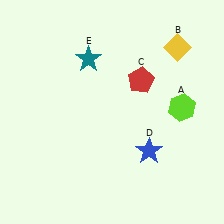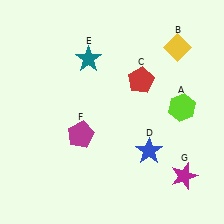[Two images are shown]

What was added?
A magenta pentagon (F), a magenta star (G) were added in Image 2.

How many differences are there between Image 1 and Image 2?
There are 2 differences between the two images.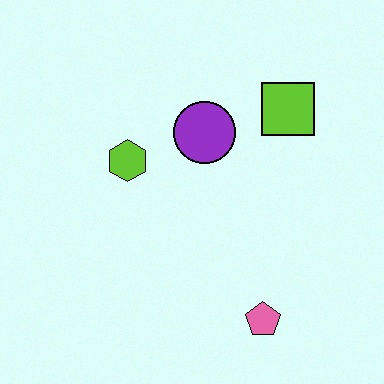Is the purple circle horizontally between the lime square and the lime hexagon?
Yes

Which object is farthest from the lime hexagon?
The pink pentagon is farthest from the lime hexagon.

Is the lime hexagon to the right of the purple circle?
No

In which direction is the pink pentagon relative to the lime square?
The pink pentagon is below the lime square.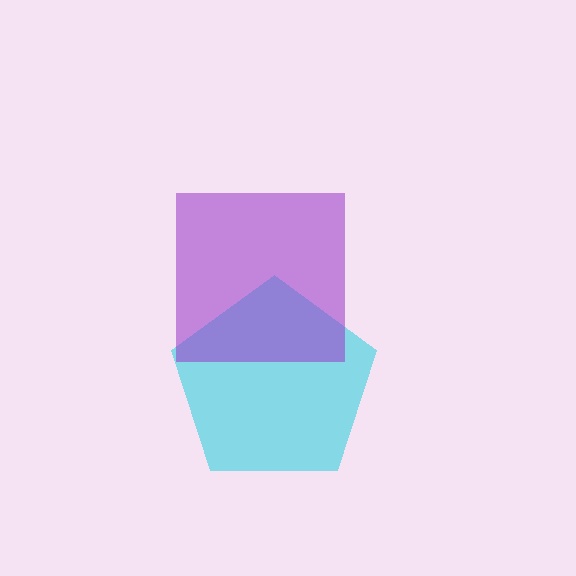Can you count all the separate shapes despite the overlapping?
Yes, there are 2 separate shapes.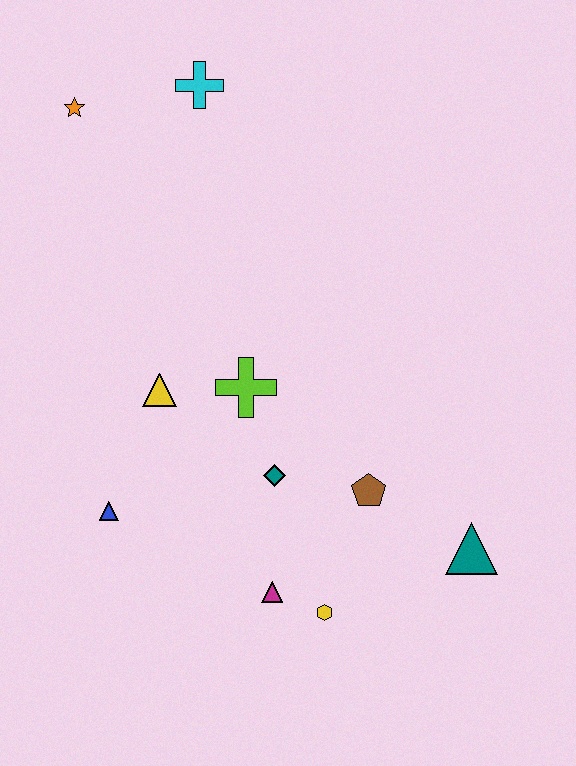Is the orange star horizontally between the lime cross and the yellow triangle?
No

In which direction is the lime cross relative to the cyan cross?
The lime cross is below the cyan cross.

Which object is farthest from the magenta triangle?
The orange star is farthest from the magenta triangle.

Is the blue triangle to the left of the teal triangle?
Yes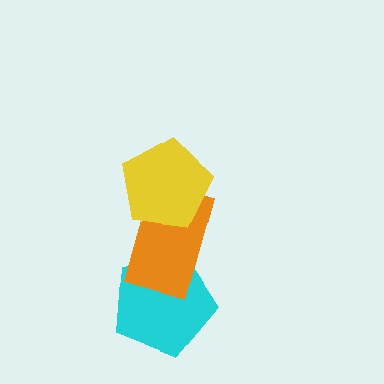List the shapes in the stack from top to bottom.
From top to bottom: the yellow pentagon, the orange rectangle, the cyan pentagon.